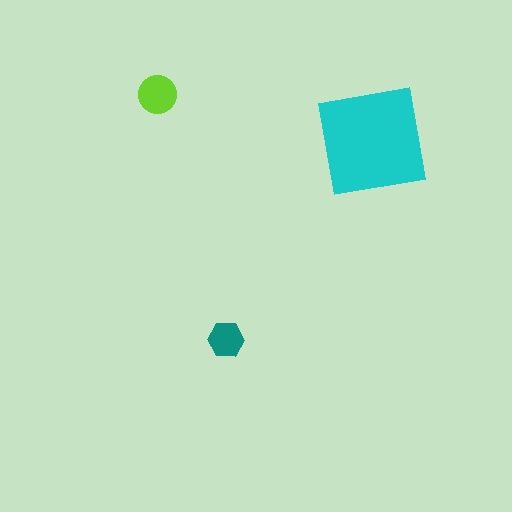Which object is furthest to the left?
The lime circle is leftmost.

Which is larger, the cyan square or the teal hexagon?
The cyan square.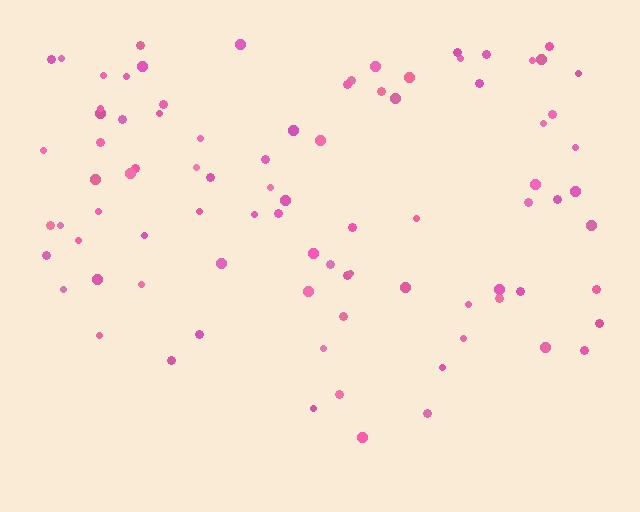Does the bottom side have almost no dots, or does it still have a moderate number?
Still a moderate number, just noticeably fewer than the top.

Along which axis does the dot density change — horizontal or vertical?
Vertical.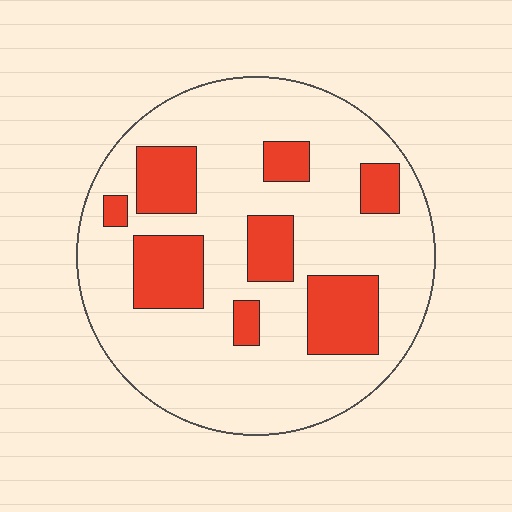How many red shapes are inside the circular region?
8.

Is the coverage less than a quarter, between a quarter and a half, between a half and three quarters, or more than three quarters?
Less than a quarter.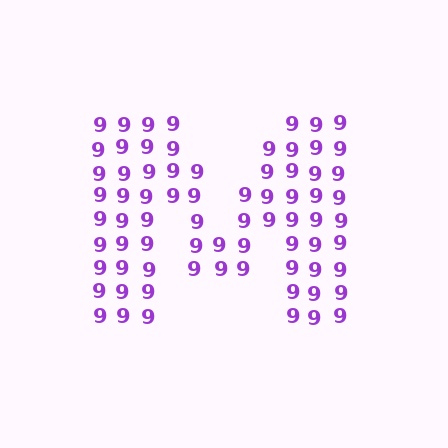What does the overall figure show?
The overall figure shows the letter M.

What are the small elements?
The small elements are digit 9's.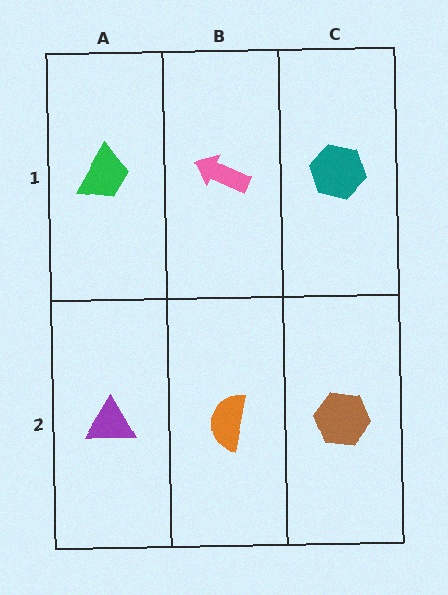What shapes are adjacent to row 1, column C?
A brown hexagon (row 2, column C), a pink arrow (row 1, column B).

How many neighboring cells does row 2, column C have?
2.